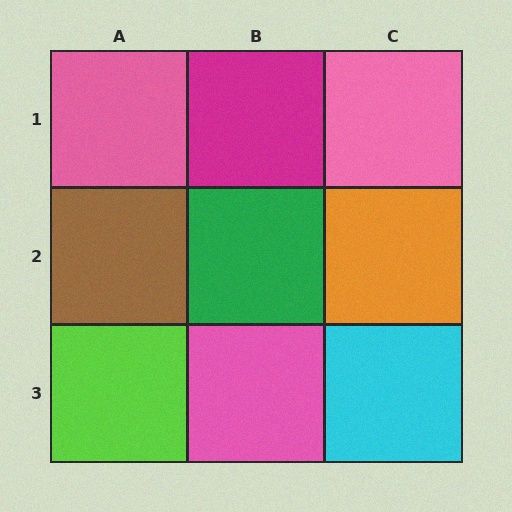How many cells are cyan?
1 cell is cyan.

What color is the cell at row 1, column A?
Pink.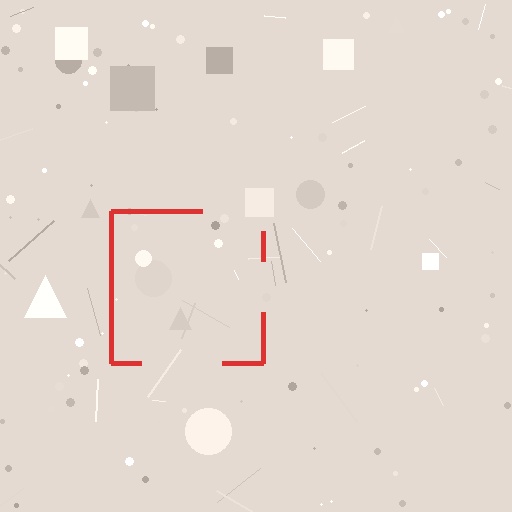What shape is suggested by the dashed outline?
The dashed outline suggests a square.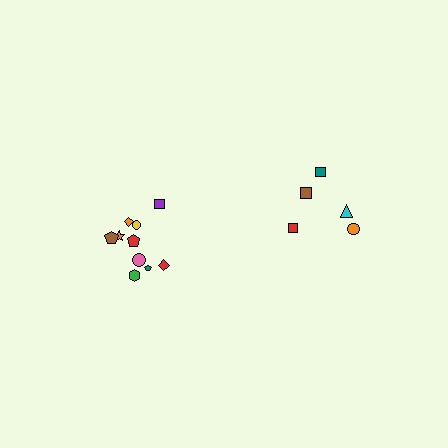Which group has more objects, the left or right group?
The left group.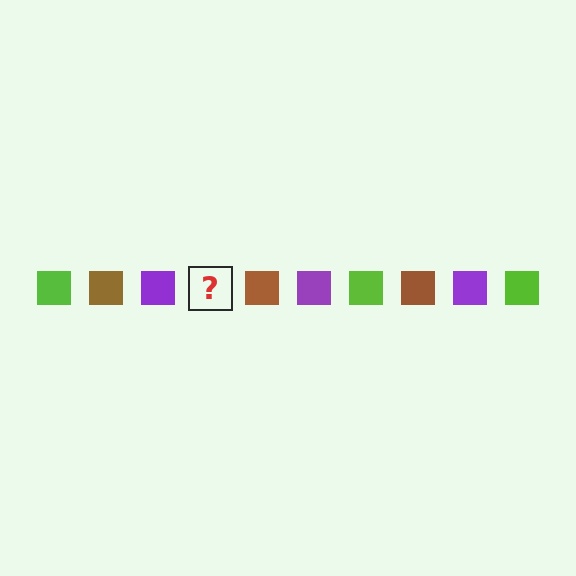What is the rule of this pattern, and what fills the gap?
The rule is that the pattern cycles through lime, brown, purple squares. The gap should be filled with a lime square.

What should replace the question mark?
The question mark should be replaced with a lime square.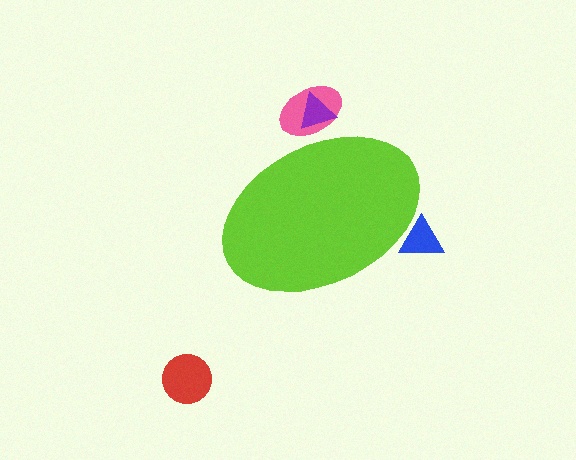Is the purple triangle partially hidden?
Yes, the purple triangle is partially hidden behind the lime ellipse.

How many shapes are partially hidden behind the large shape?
3 shapes are partially hidden.